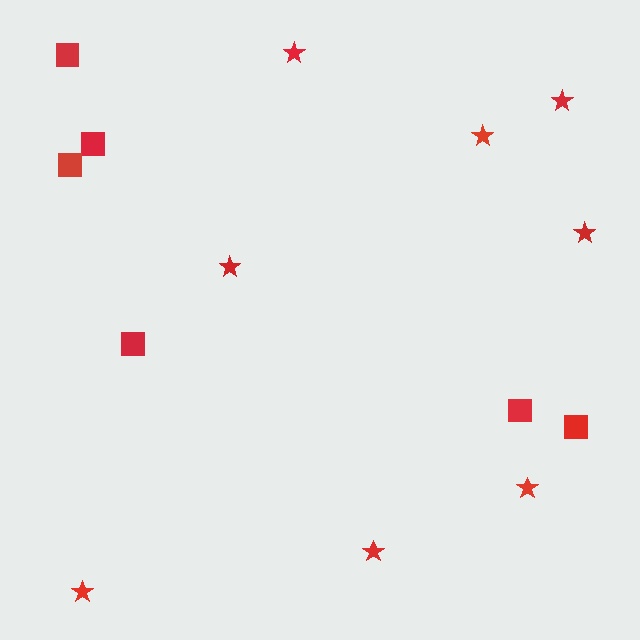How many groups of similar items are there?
There are 2 groups: one group of stars (8) and one group of squares (6).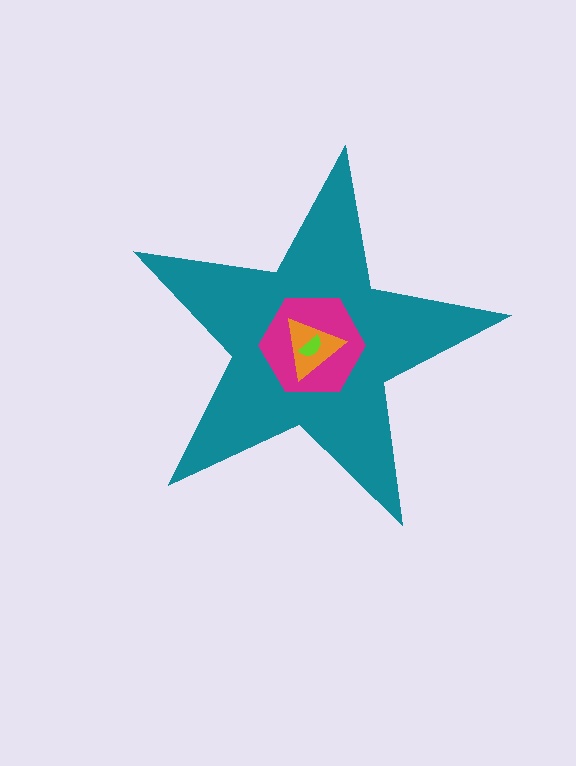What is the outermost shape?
The teal star.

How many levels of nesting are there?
4.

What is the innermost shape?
The lime semicircle.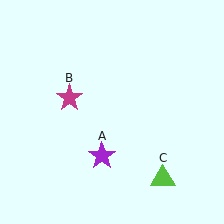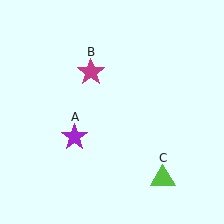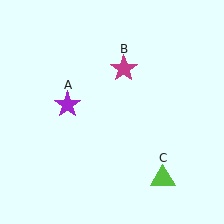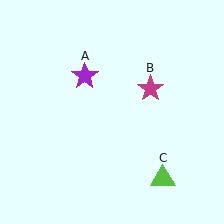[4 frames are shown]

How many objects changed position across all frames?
2 objects changed position: purple star (object A), magenta star (object B).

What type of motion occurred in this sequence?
The purple star (object A), magenta star (object B) rotated clockwise around the center of the scene.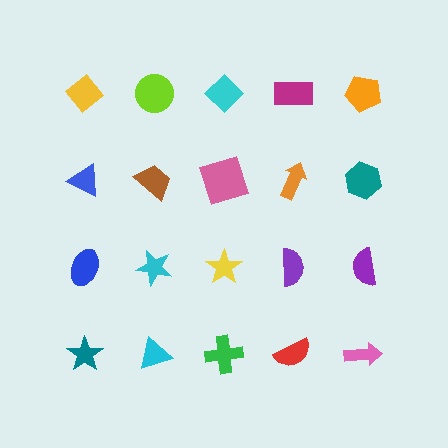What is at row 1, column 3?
A cyan diamond.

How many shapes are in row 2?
5 shapes.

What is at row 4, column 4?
A red semicircle.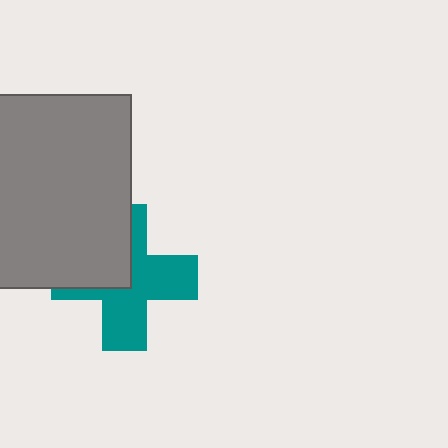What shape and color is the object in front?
The object in front is a gray rectangle.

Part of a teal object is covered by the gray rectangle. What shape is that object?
It is a cross.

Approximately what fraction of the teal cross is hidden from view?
Roughly 38% of the teal cross is hidden behind the gray rectangle.